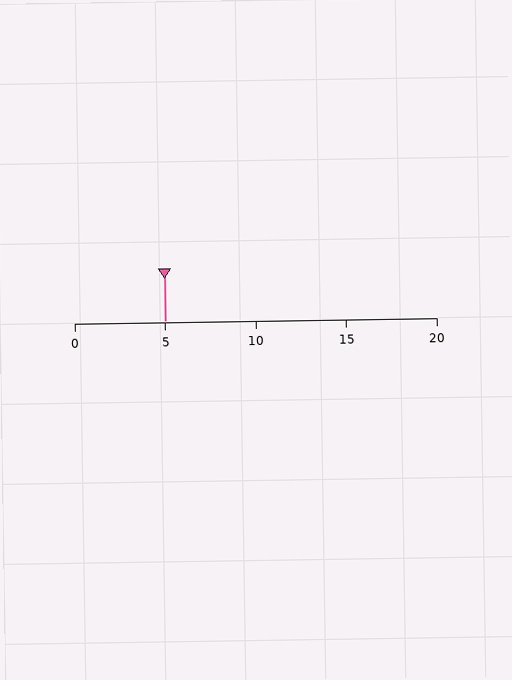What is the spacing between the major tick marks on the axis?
The major ticks are spaced 5 apart.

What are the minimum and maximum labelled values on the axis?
The axis runs from 0 to 20.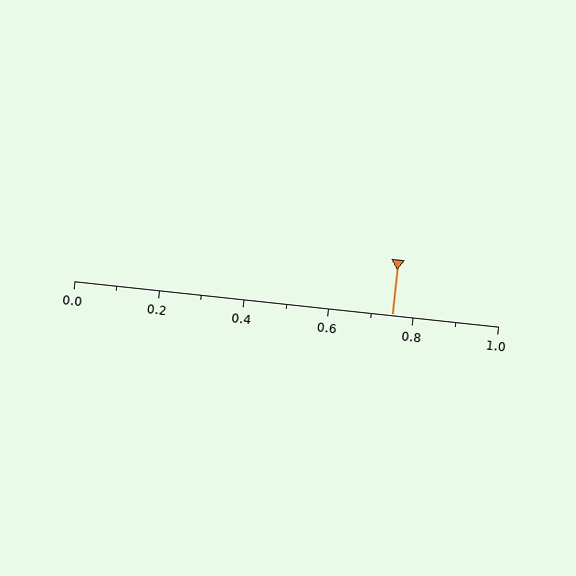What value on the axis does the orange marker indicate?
The marker indicates approximately 0.75.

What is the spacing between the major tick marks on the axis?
The major ticks are spaced 0.2 apart.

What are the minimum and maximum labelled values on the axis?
The axis runs from 0.0 to 1.0.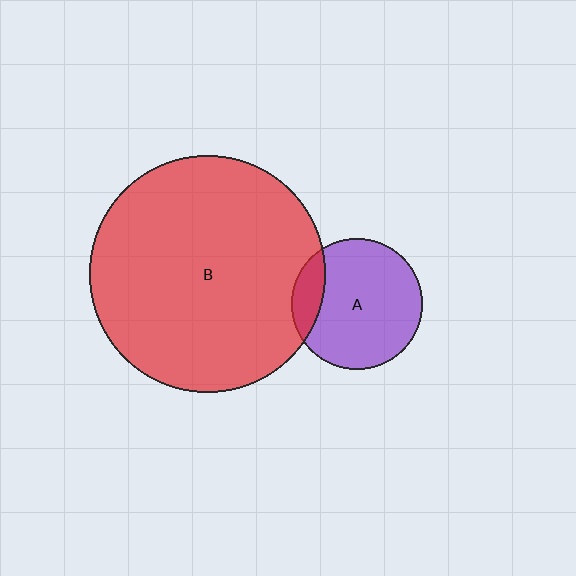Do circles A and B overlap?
Yes.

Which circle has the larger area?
Circle B (red).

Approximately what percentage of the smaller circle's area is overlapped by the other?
Approximately 15%.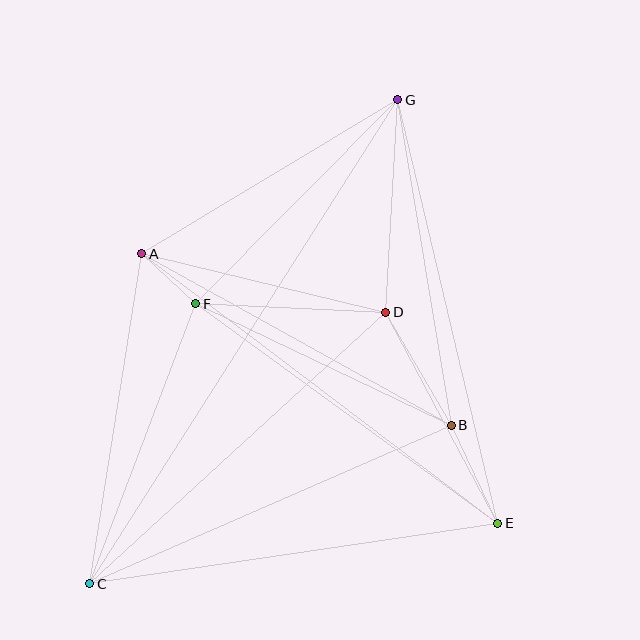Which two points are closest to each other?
Points A and F are closest to each other.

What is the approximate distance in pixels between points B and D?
The distance between B and D is approximately 131 pixels.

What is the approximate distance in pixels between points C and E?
The distance between C and E is approximately 413 pixels.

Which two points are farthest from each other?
Points C and G are farthest from each other.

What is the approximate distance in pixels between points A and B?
The distance between A and B is approximately 354 pixels.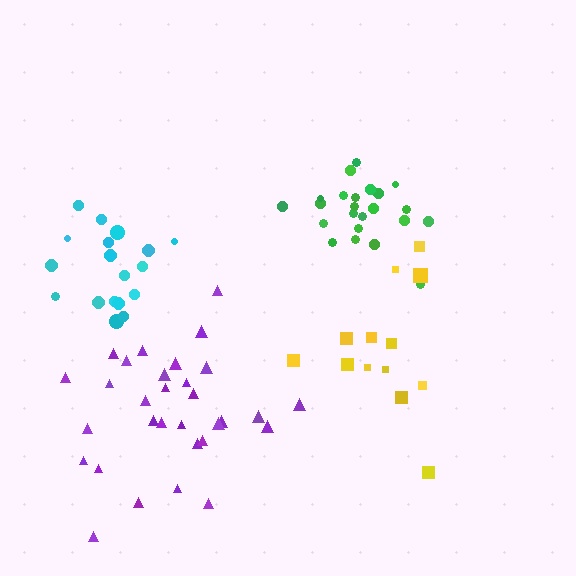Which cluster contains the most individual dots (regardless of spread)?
Purple (31).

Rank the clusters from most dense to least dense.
green, cyan, purple, yellow.